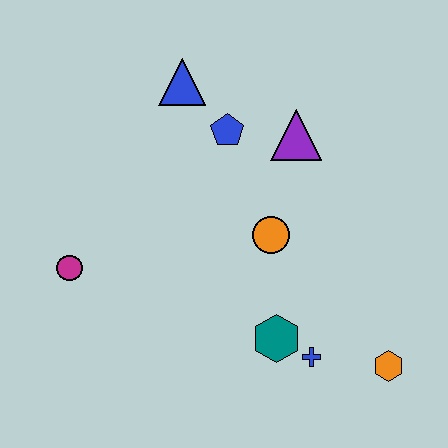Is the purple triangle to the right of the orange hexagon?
No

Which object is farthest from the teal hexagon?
The blue triangle is farthest from the teal hexagon.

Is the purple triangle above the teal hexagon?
Yes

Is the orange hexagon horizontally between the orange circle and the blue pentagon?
No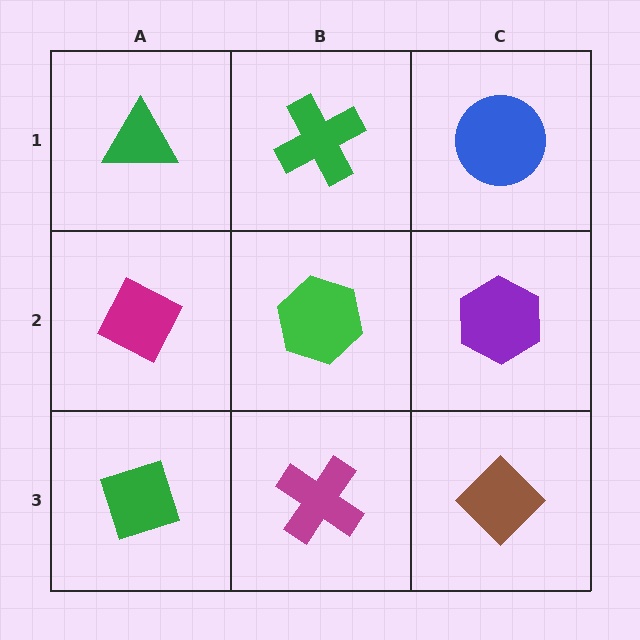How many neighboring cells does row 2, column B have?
4.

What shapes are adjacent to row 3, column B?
A green hexagon (row 2, column B), a green diamond (row 3, column A), a brown diamond (row 3, column C).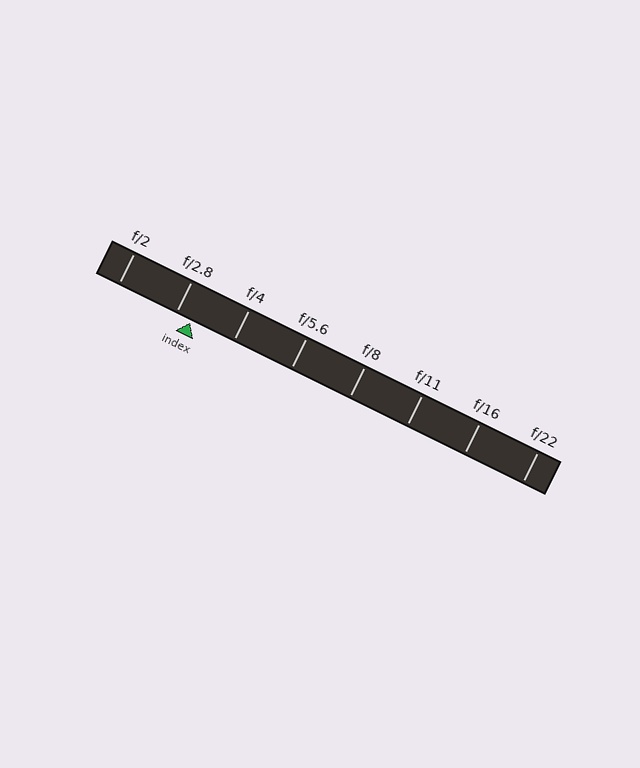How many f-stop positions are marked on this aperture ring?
There are 8 f-stop positions marked.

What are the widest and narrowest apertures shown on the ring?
The widest aperture shown is f/2 and the narrowest is f/22.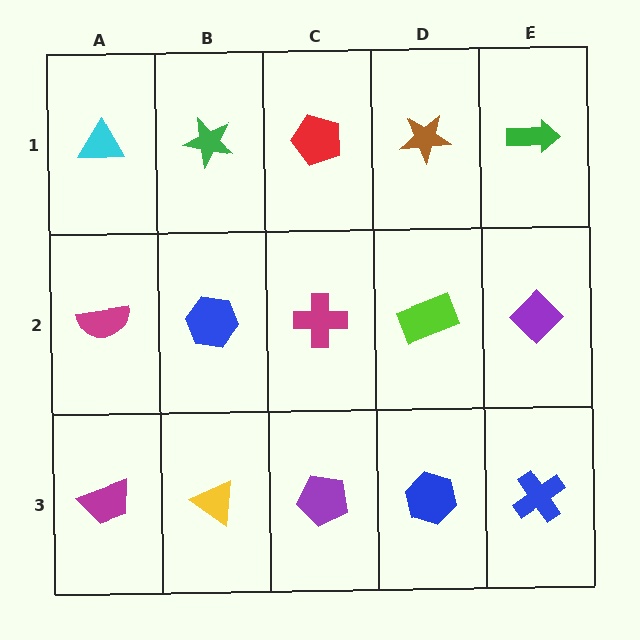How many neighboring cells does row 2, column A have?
3.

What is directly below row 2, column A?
A magenta trapezoid.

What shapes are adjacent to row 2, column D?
A brown star (row 1, column D), a blue hexagon (row 3, column D), a magenta cross (row 2, column C), a purple diamond (row 2, column E).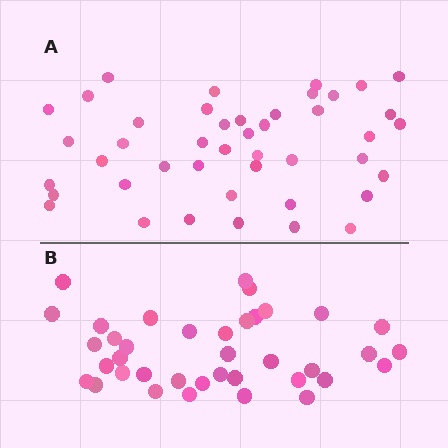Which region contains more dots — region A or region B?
Region A (the top region) has more dots.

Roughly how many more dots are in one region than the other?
Region A has about 6 more dots than region B.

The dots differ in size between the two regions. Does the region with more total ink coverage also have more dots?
No. Region B has more total ink coverage because its dots are larger, but region A actually contains more individual dots. Total area can be misleading — the number of items is what matters here.